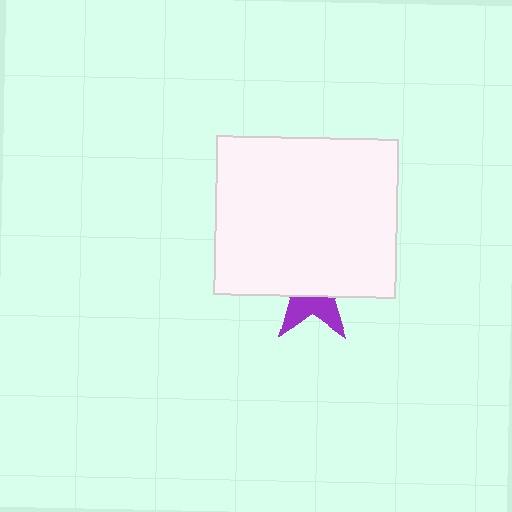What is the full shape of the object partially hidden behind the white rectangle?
The partially hidden object is a purple star.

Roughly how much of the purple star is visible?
A small part of it is visible (roughly 37%).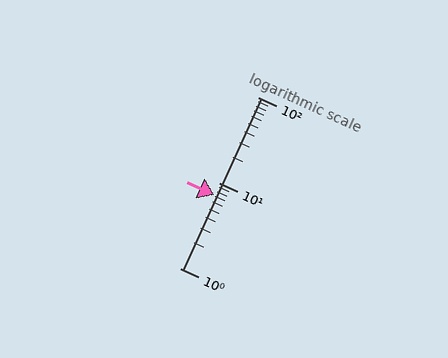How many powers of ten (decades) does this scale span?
The scale spans 2 decades, from 1 to 100.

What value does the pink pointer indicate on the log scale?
The pointer indicates approximately 7.2.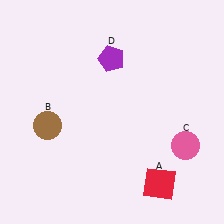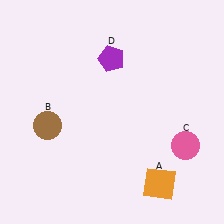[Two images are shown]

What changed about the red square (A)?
In Image 1, A is red. In Image 2, it changed to orange.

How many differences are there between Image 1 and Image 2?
There is 1 difference between the two images.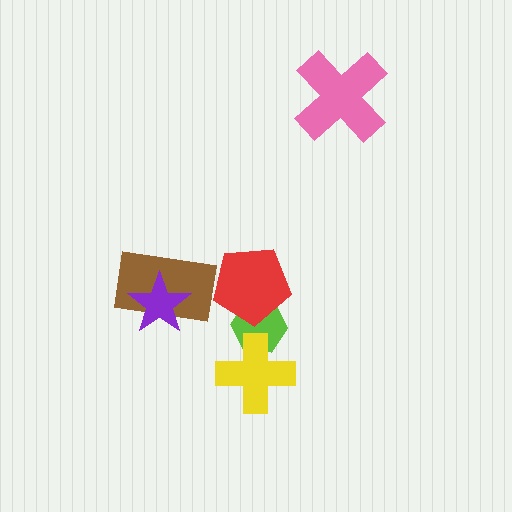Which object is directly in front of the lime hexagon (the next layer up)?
The yellow cross is directly in front of the lime hexagon.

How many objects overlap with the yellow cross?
1 object overlaps with the yellow cross.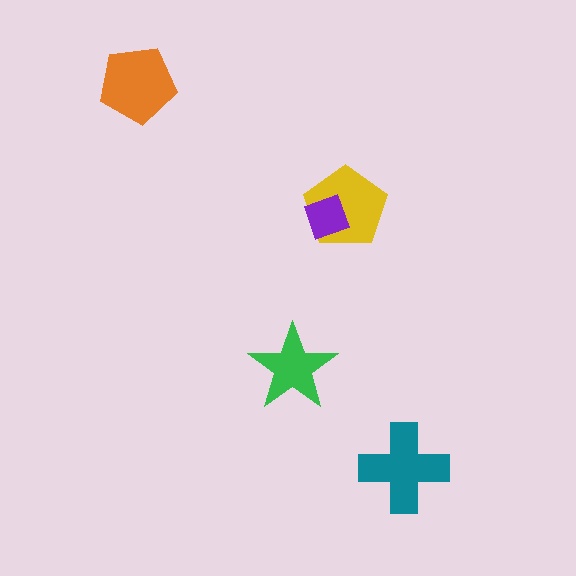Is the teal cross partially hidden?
No, no other shape covers it.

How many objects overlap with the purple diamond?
1 object overlaps with the purple diamond.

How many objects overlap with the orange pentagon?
0 objects overlap with the orange pentagon.